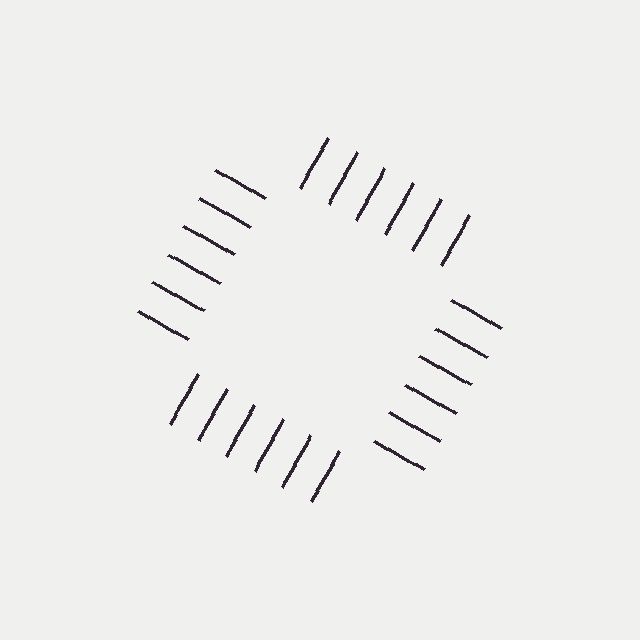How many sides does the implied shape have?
4 sides — the line-ends trace a square.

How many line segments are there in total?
24 — 6 along each of the 4 edges.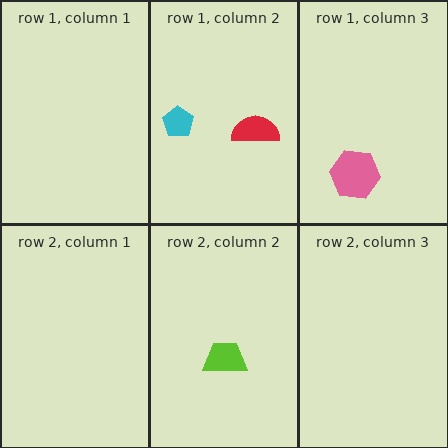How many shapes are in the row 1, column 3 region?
1.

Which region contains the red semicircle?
The row 1, column 2 region.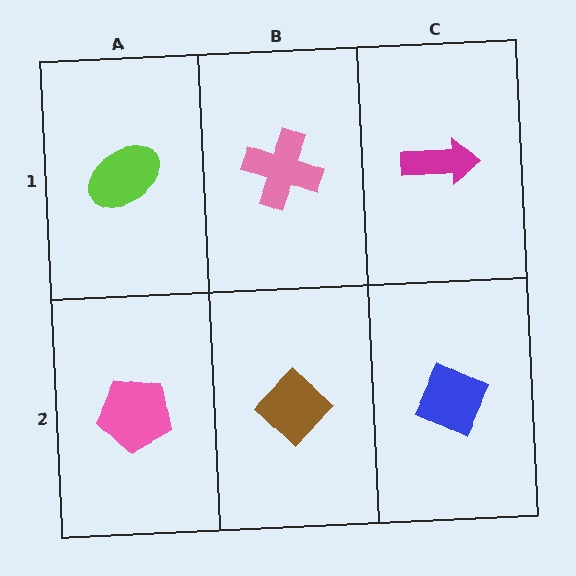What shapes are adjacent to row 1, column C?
A blue diamond (row 2, column C), a pink cross (row 1, column B).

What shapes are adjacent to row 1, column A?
A pink pentagon (row 2, column A), a pink cross (row 1, column B).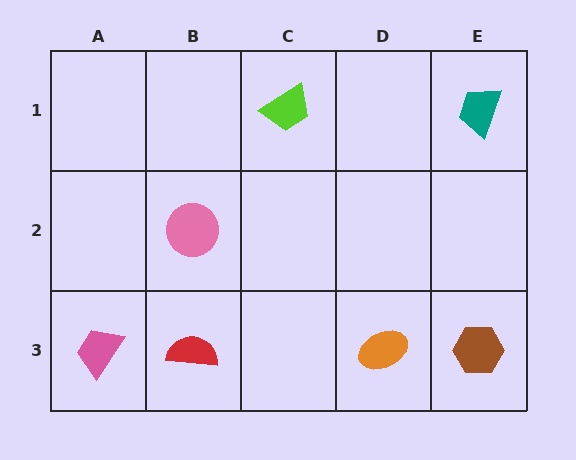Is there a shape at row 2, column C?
No, that cell is empty.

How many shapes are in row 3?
4 shapes.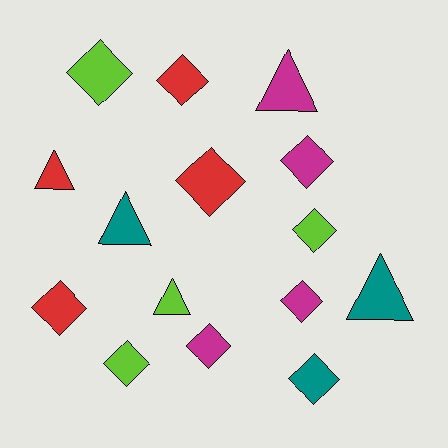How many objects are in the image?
There are 15 objects.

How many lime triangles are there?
There is 1 lime triangle.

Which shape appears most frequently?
Diamond, with 10 objects.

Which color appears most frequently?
Magenta, with 4 objects.